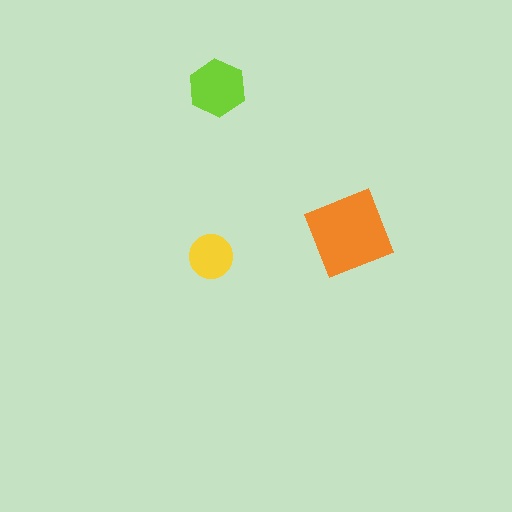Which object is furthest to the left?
The yellow circle is leftmost.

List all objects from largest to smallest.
The orange diamond, the lime hexagon, the yellow circle.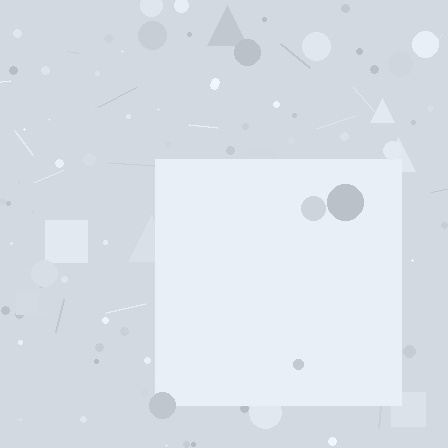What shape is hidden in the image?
A square is hidden in the image.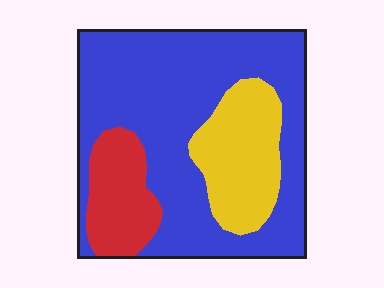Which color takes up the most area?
Blue, at roughly 65%.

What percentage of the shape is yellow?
Yellow takes up about one fifth (1/5) of the shape.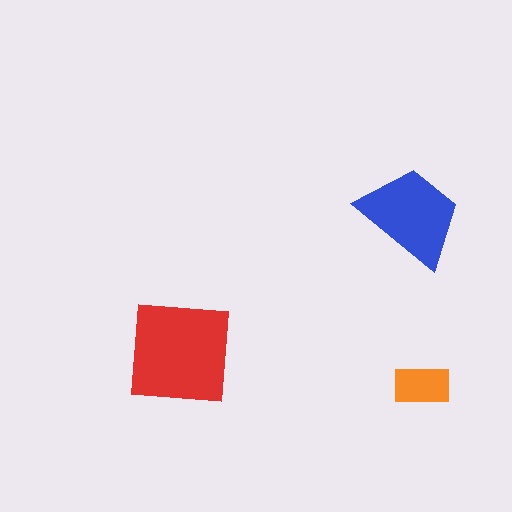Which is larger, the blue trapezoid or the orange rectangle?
The blue trapezoid.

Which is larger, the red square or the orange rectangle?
The red square.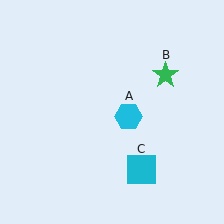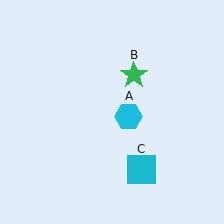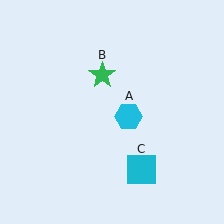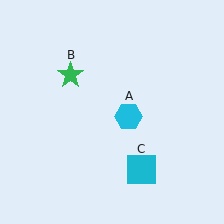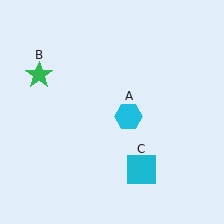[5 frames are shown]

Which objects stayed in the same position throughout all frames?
Cyan hexagon (object A) and cyan square (object C) remained stationary.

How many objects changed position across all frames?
1 object changed position: green star (object B).